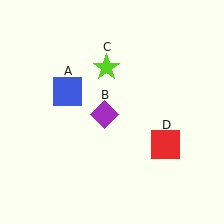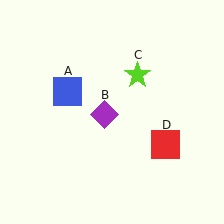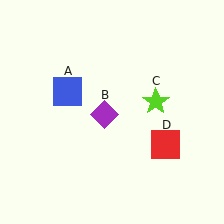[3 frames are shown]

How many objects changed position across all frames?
1 object changed position: lime star (object C).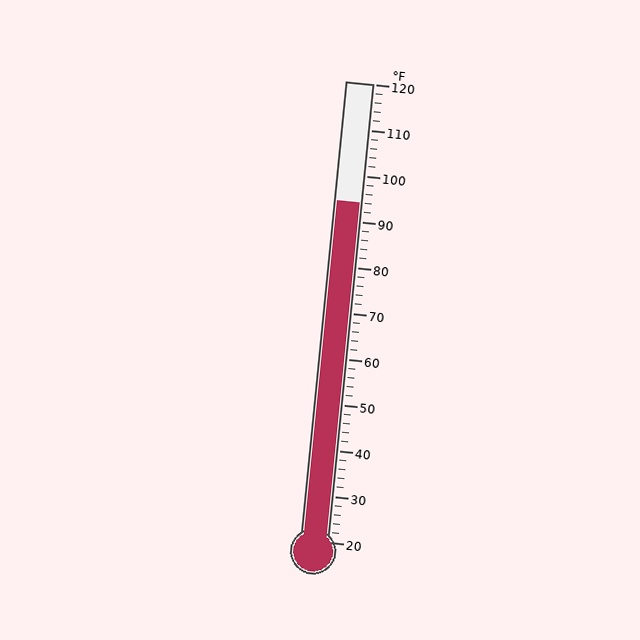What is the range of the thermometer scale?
The thermometer scale ranges from 20°F to 120°F.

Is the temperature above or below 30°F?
The temperature is above 30°F.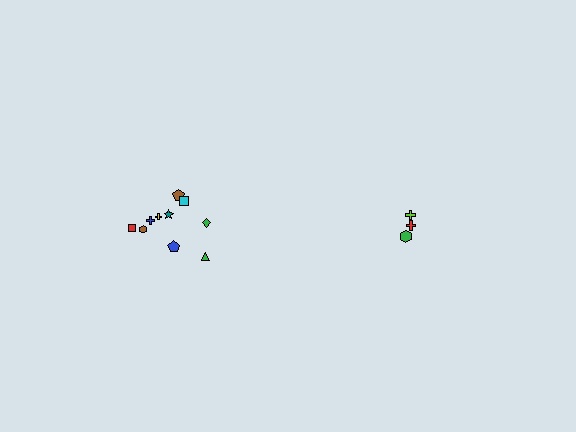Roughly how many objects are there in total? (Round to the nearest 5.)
Roughly 15 objects in total.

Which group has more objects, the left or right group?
The left group.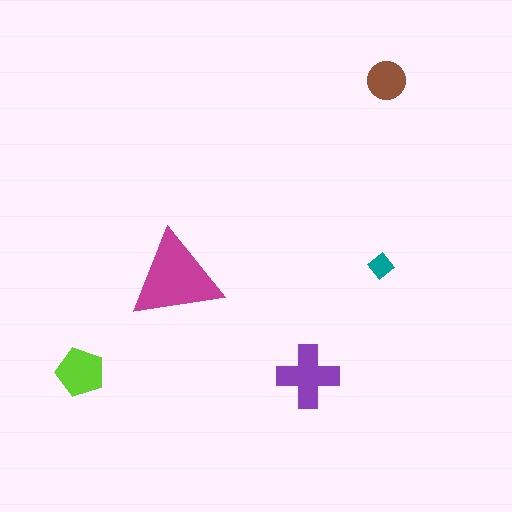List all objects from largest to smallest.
The magenta triangle, the purple cross, the lime pentagon, the brown circle, the teal diamond.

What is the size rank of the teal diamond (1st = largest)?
5th.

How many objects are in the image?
There are 5 objects in the image.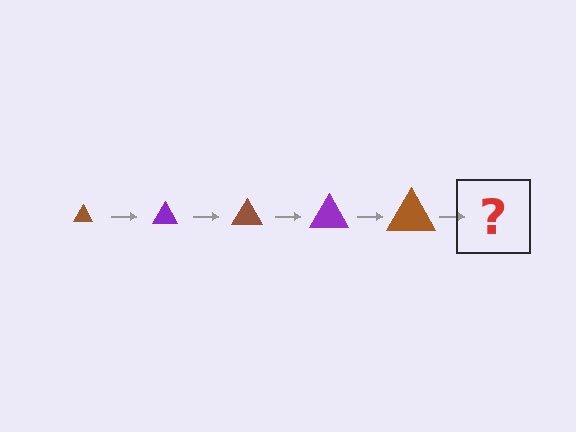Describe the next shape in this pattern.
It should be a purple triangle, larger than the previous one.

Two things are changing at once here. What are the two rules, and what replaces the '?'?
The two rules are that the triangle grows larger each step and the color cycles through brown and purple. The '?' should be a purple triangle, larger than the previous one.